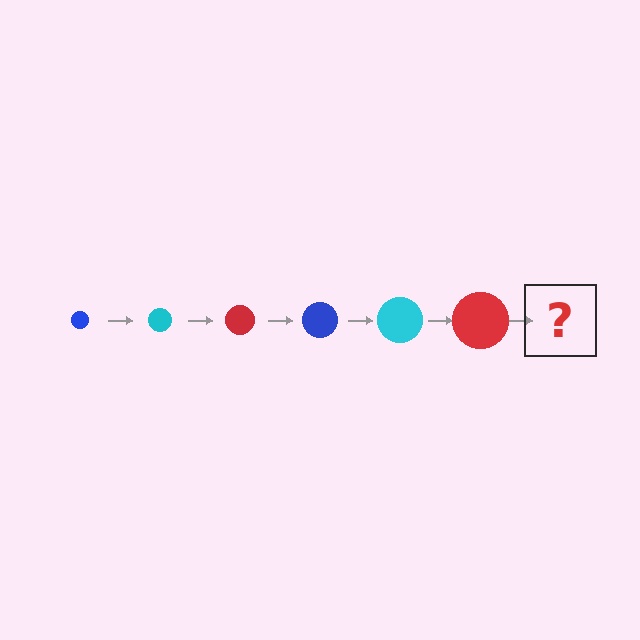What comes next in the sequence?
The next element should be a blue circle, larger than the previous one.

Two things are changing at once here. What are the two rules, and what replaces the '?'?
The two rules are that the circle grows larger each step and the color cycles through blue, cyan, and red. The '?' should be a blue circle, larger than the previous one.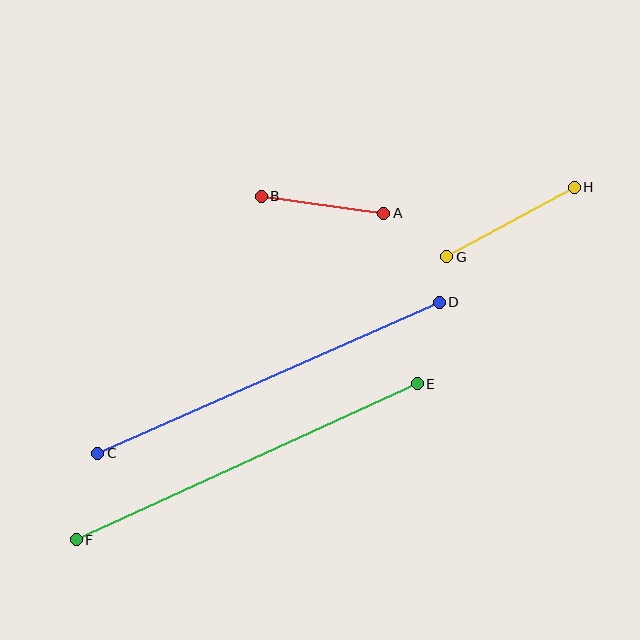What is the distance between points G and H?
The distance is approximately 146 pixels.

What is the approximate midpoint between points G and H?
The midpoint is at approximately (511, 222) pixels.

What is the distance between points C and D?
The distance is approximately 373 pixels.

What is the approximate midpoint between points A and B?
The midpoint is at approximately (322, 205) pixels.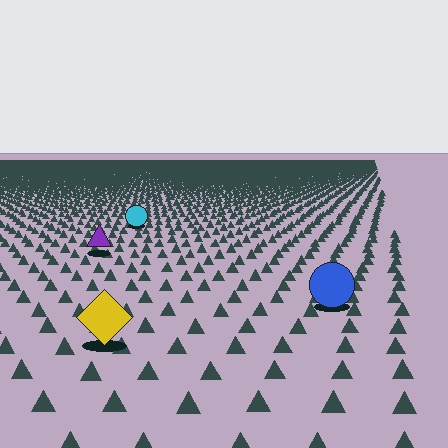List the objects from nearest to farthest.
From nearest to farthest: the yellow diamond, the blue circle, the purple triangle, the cyan circle.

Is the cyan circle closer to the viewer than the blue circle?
No. The blue circle is closer — you can tell from the texture gradient: the ground texture is coarser near it.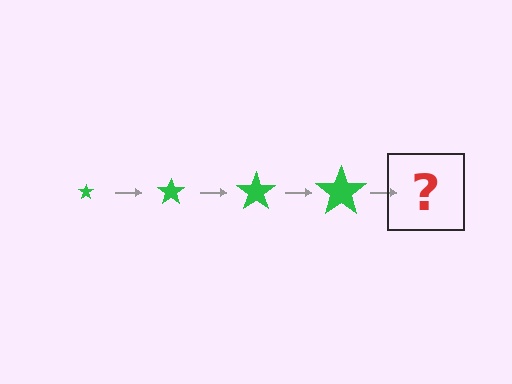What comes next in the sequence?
The next element should be a green star, larger than the previous one.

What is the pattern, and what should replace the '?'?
The pattern is that the star gets progressively larger each step. The '?' should be a green star, larger than the previous one.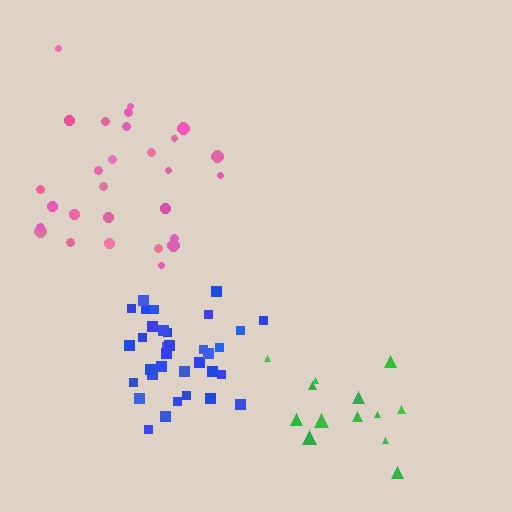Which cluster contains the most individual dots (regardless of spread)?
Blue (34).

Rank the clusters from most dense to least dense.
blue, pink, green.